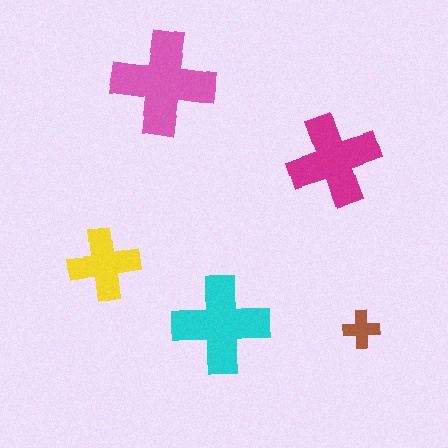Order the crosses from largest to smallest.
the pink one, the cyan one, the magenta one, the yellow one, the brown one.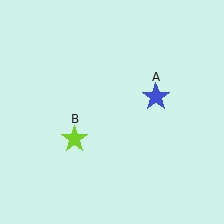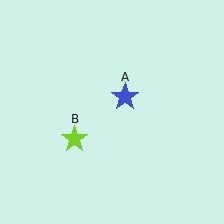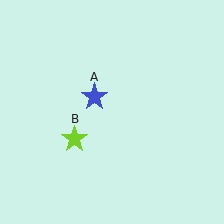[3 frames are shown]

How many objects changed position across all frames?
1 object changed position: blue star (object A).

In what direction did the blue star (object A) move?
The blue star (object A) moved left.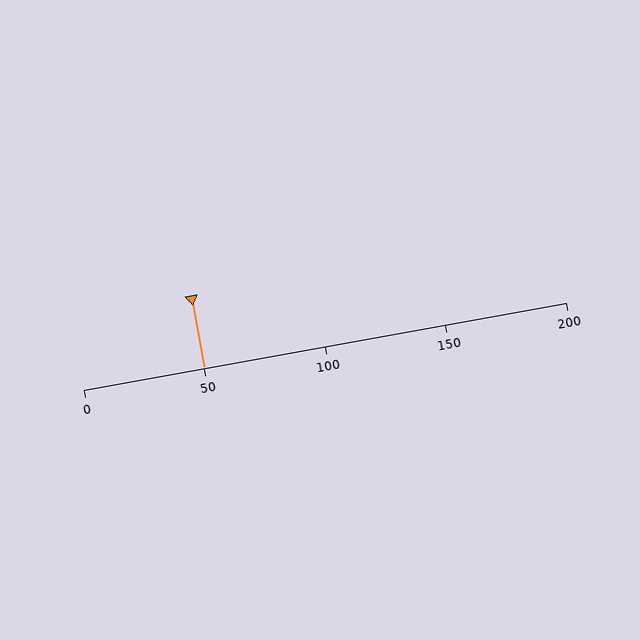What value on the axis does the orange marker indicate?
The marker indicates approximately 50.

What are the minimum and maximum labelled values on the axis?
The axis runs from 0 to 200.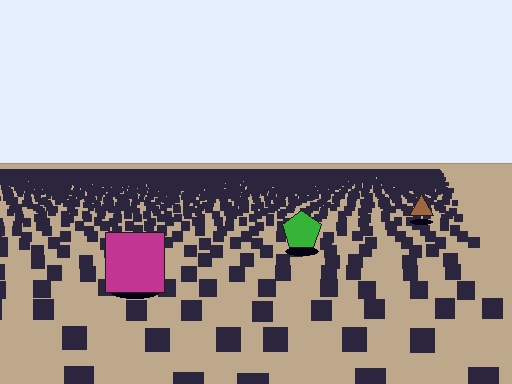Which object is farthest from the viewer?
The brown triangle is farthest from the viewer. It appears smaller and the ground texture around it is denser.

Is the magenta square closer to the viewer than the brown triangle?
Yes. The magenta square is closer — you can tell from the texture gradient: the ground texture is coarser near it.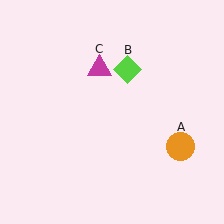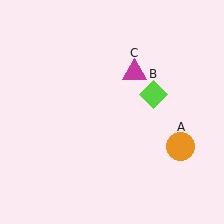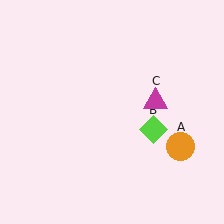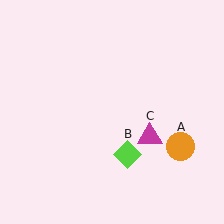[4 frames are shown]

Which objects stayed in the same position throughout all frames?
Orange circle (object A) remained stationary.